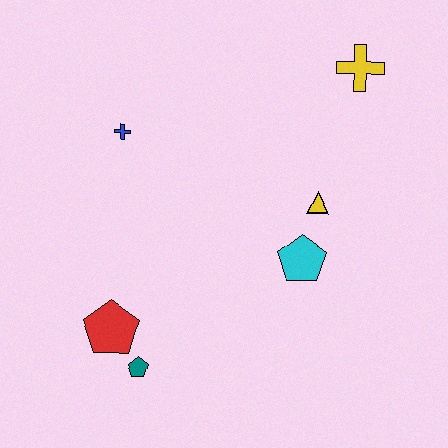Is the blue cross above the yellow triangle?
Yes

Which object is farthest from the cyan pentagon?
The blue cross is farthest from the cyan pentagon.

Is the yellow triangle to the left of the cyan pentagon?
No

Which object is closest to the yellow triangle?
The cyan pentagon is closest to the yellow triangle.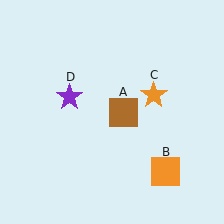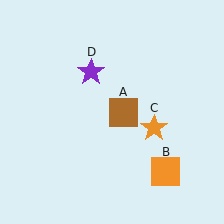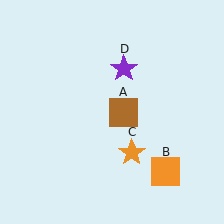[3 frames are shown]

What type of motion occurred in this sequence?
The orange star (object C), purple star (object D) rotated clockwise around the center of the scene.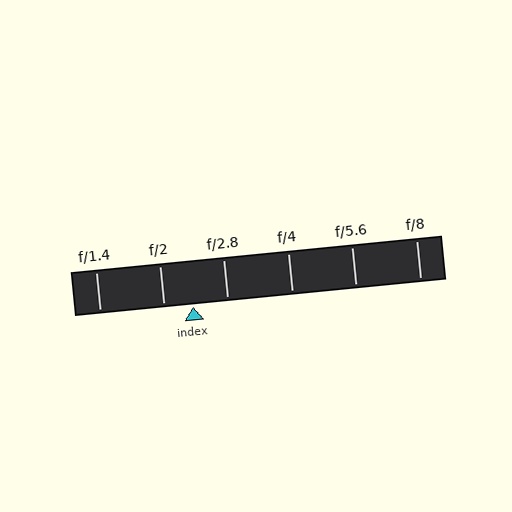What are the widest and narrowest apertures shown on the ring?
The widest aperture shown is f/1.4 and the narrowest is f/8.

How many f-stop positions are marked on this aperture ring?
There are 6 f-stop positions marked.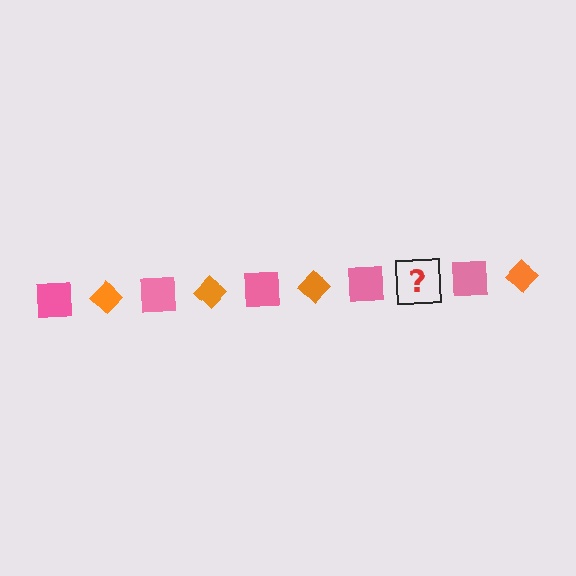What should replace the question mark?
The question mark should be replaced with an orange diamond.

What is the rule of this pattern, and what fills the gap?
The rule is that the pattern alternates between pink square and orange diamond. The gap should be filled with an orange diamond.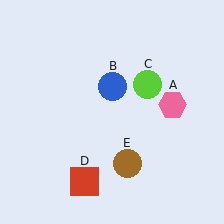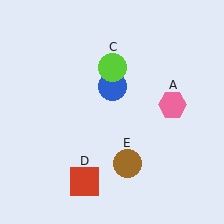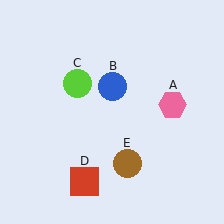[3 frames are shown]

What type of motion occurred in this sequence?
The lime circle (object C) rotated counterclockwise around the center of the scene.